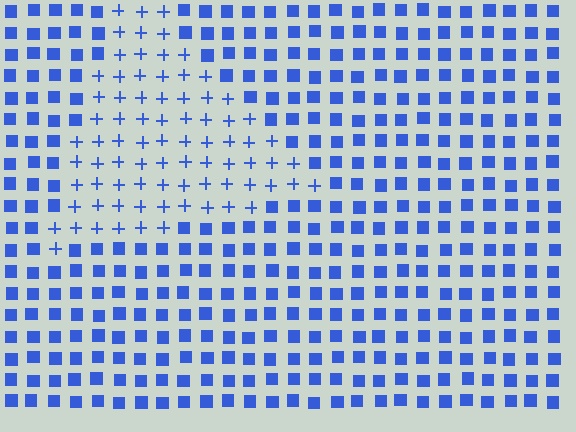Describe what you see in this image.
The image is filled with small blue elements arranged in a uniform grid. A triangle-shaped region contains plus signs, while the surrounding area contains squares. The boundary is defined purely by the change in element shape.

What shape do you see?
I see a triangle.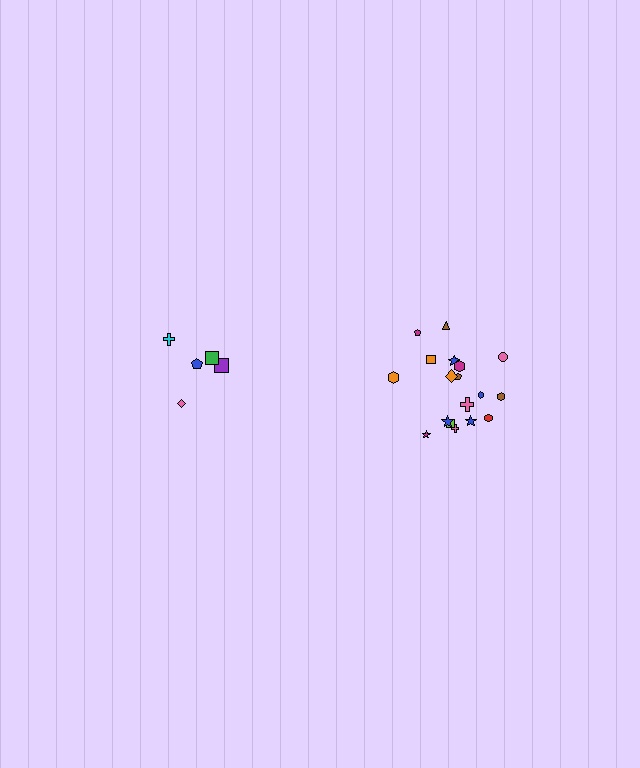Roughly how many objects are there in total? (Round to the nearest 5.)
Roughly 25 objects in total.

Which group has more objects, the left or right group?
The right group.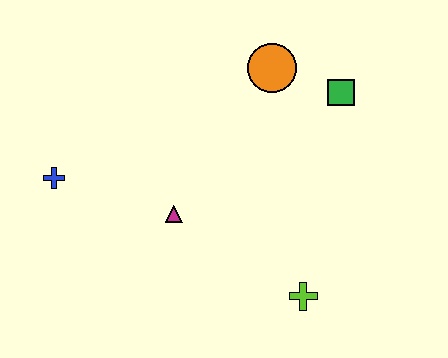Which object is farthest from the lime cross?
The blue cross is farthest from the lime cross.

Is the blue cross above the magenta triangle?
Yes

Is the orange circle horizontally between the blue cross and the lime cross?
Yes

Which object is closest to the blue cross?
The magenta triangle is closest to the blue cross.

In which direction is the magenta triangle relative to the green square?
The magenta triangle is to the left of the green square.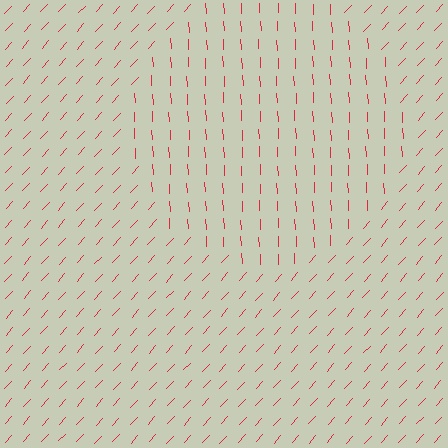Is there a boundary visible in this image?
Yes, there is a texture boundary formed by a change in line orientation.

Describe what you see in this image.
The image is filled with small red line segments. A circle region in the image has lines oriented differently from the surrounding lines, creating a visible texture boundary.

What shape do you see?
I see a circle.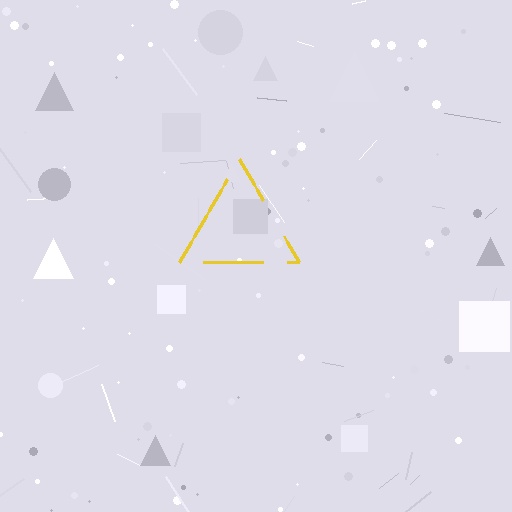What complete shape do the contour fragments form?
The contour fragments form a triangle.